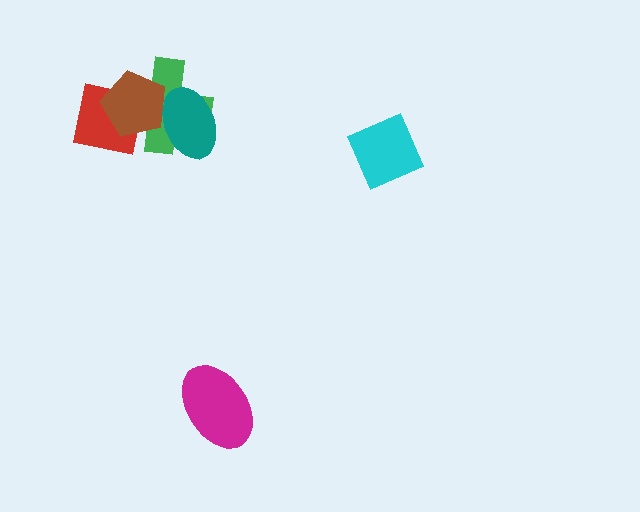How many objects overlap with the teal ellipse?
2 objects overlap with the teal ellipse.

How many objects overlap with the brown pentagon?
3 objects overlap with the brown pentagon.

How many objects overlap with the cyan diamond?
0 objects overlap with the cyan diamond.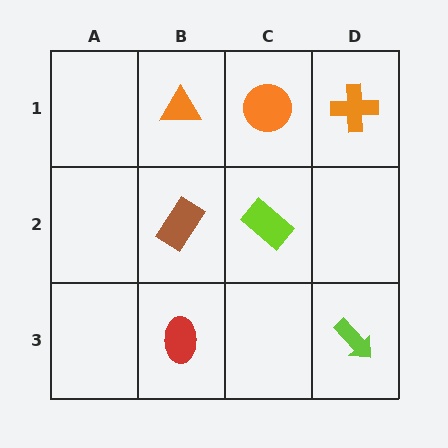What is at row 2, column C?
A lime rectangle.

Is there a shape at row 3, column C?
No, that cell is empty.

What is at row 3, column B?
A red ellipse.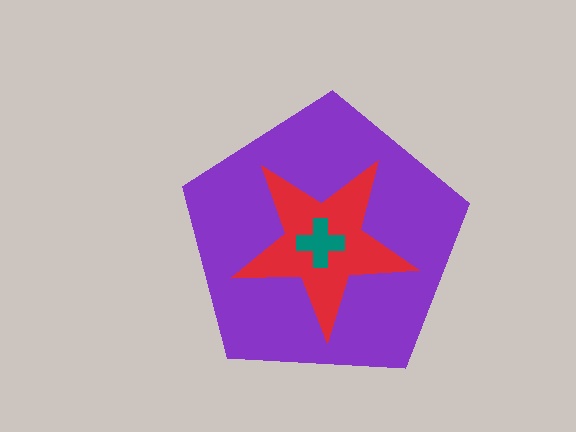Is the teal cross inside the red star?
Yes.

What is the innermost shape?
The teal cross.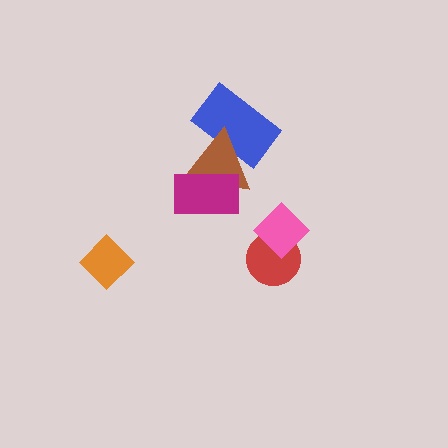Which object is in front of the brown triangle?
The magenta rectangle is in front of the brown triangle.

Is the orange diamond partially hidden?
No, no other shape covers it.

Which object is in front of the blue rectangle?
The brown triangle is in front of the blue rectangle.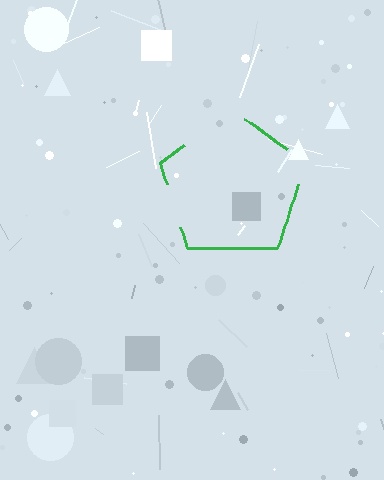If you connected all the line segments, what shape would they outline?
They would outline a pentagon.